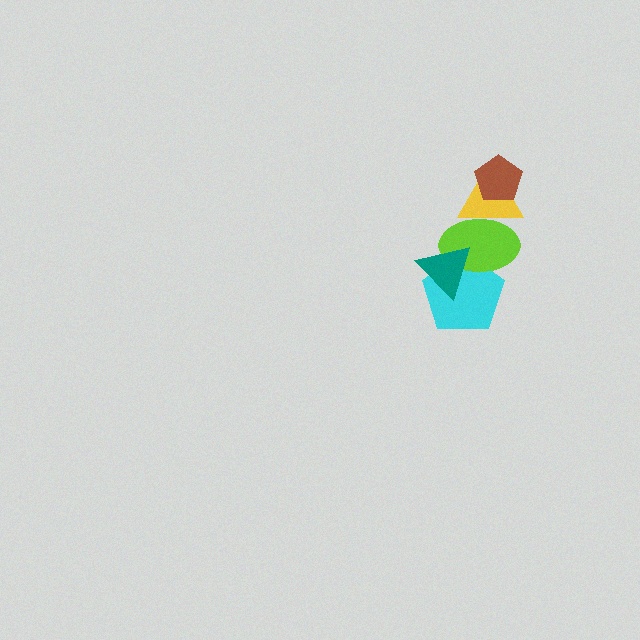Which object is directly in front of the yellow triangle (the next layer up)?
The brown pentagon is directly in front of the yellow triangle.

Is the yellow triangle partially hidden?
Yes, it is partially covered by another shape.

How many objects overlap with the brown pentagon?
1 object overlaps with the brown pentagon.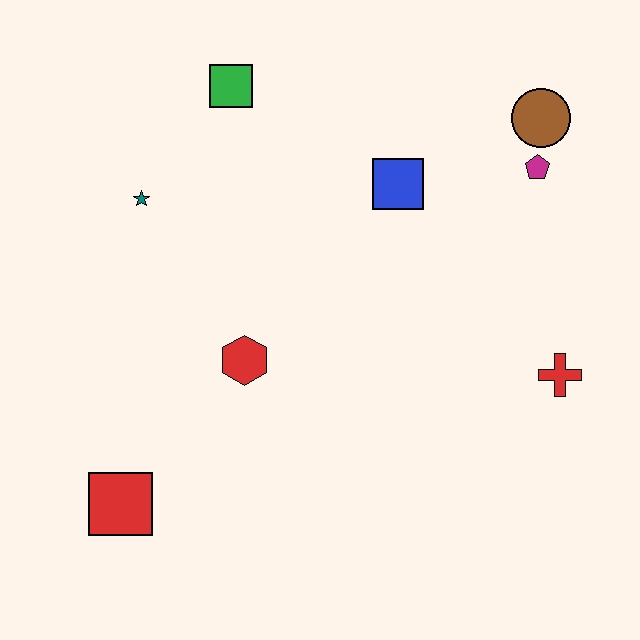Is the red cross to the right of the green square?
Yes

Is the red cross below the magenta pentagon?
Yes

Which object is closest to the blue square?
The magenta pentagon is closest to the blue square.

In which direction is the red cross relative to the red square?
The red cross is to the right of the red square.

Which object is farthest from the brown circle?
The red square is farthest from the brown circle.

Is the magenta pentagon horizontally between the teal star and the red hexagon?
No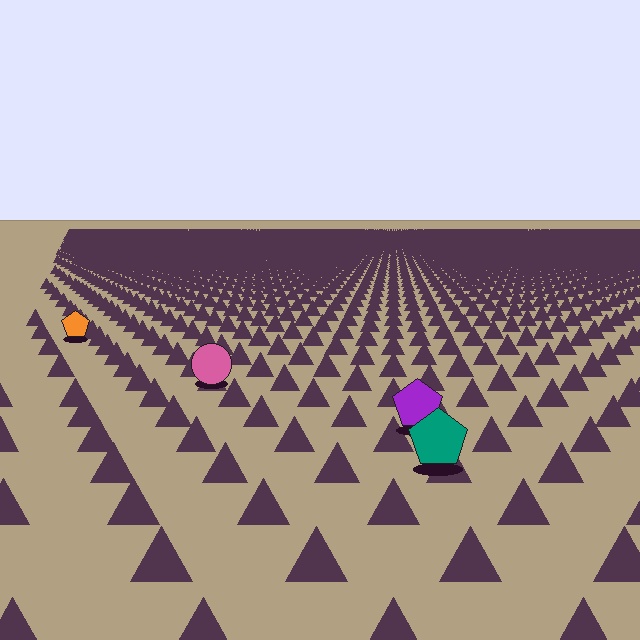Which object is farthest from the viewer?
The orange pentagon is farthest from the viewer. It appears smaller and the ground texture around it is denser.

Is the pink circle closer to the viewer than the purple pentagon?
No. The purple pentagon is closer — you can tell from the texture gradient: the ground texture is coarser near it.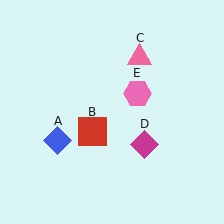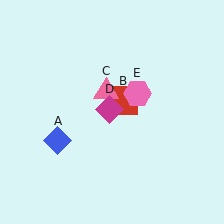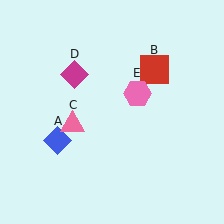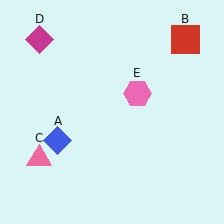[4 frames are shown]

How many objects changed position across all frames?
3 objects changed position: red square (object B), pink triangle (object C), magenta diamond (object D).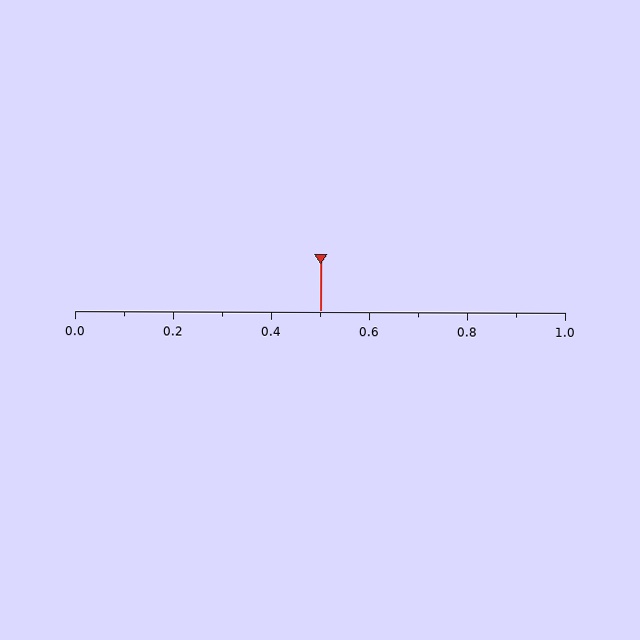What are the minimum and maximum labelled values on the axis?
The axis runs from 0.0 to 1.0.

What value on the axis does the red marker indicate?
The marker indicates approximately 0.5.